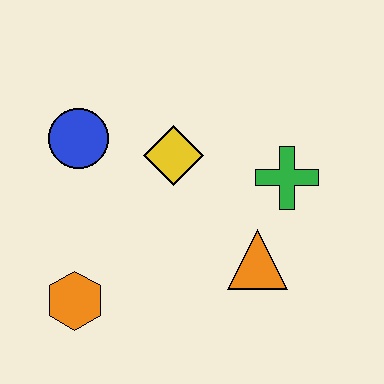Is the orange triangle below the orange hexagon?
No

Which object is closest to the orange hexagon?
The blue circle is closest to the orange hexagon.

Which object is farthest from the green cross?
The orange hexagon is farthest from the green cross.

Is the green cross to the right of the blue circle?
Yes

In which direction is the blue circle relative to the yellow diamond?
The blue circle is to the left of the yellow diamond.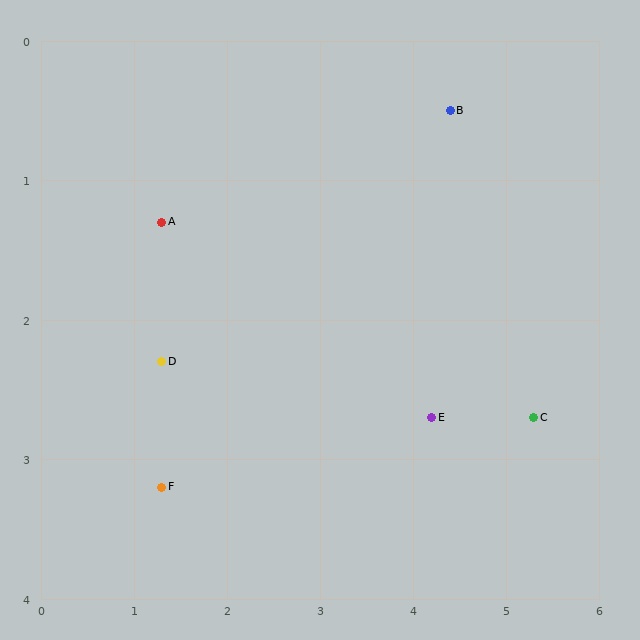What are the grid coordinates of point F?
Point F is at approximately (1.3, 3.2).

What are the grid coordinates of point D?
Point D is at approximately (1.3, 2.3).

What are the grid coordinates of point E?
Point E is at approximately (4.2, 2.7).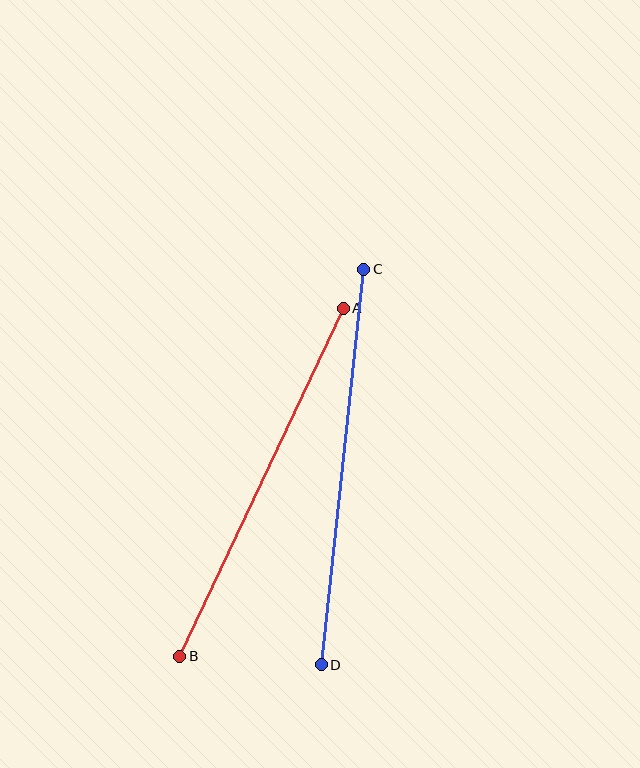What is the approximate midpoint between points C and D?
The midpoint is at approximately (342, 467) pixels.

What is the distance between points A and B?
The distance is approximately 384 pixels.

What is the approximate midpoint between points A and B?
The midpoint is at approximately (262, 482) pixels.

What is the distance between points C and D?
The distance is approximately 398 pixels.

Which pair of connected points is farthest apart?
Points C and D are farthest apart.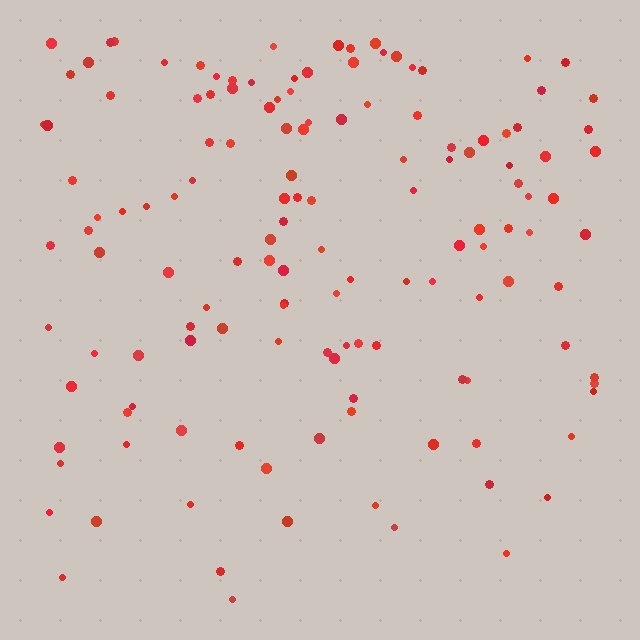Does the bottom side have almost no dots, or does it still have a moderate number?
Still a moderate number, just noticeably fewer than the top.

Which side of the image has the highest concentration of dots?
The top.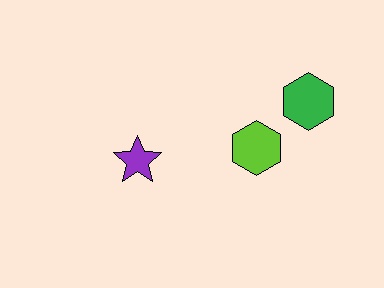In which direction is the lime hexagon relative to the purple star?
The lime hexagon is to the right of the purple star.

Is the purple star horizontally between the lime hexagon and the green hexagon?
No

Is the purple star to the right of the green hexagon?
No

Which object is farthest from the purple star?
The green hexagon is farthest from the purple star.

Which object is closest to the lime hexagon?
The green hexagon is closest to the lime hexagon.